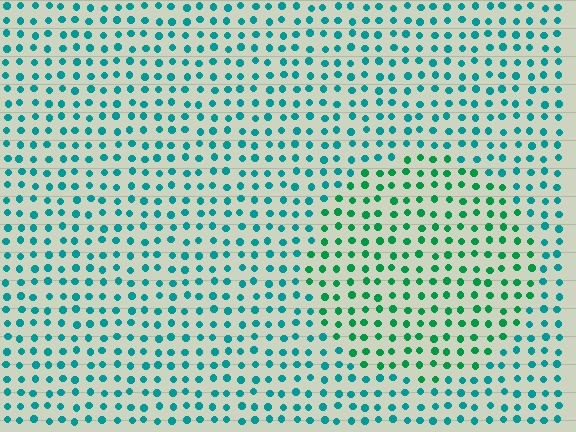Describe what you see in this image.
The image is filled with small teal elements in a uniform arrangement. A circle-shaped region is visible where the elements are tinted to a slightly different hue, forming a subtle color boundary.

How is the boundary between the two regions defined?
The boundary is defined purely by a slight shift in hue (about 33 degrees). Spacing, size, and orientation are identical on both sides.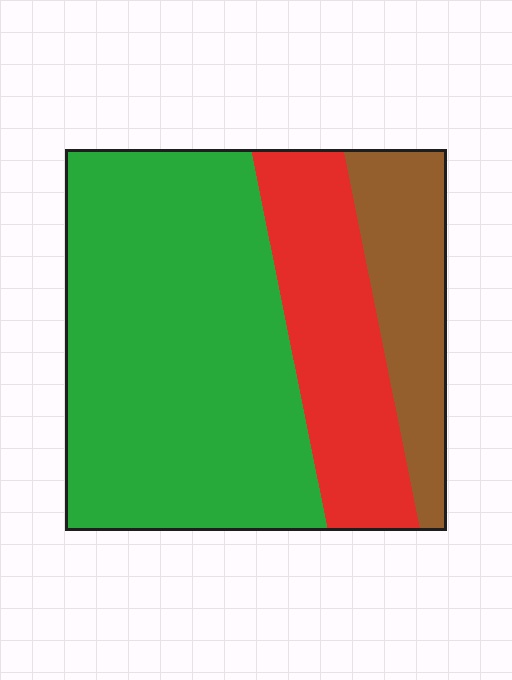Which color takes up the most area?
Green, at roughly 60%.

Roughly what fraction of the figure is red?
Red covers around 25% of the figure.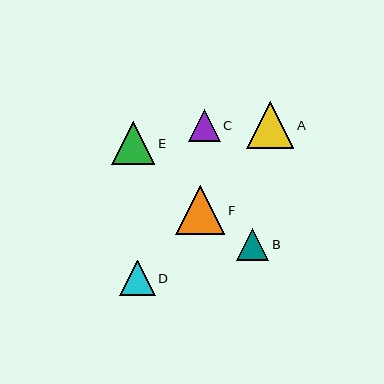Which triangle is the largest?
Triangle F is the largest with a size of approximately 49 pixels.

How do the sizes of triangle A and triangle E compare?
Triangle A and triangle E are approximately the same size.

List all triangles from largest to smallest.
From largest to smallest: F, A, E, D, B, C.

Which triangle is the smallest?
Triangle C is the smallest with a size of approximately 32 pixels.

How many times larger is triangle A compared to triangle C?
Triangle A is approximately 1.5 times the size of triangle C.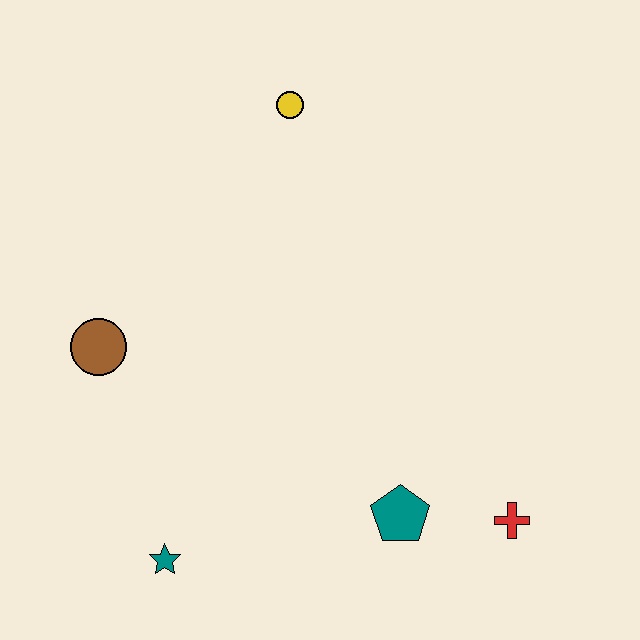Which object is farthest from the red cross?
The yellow circle is farthest from the red cross.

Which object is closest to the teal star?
The brown circle is closest to the teal star.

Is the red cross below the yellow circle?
Yes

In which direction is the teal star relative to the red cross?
The teal star is to the left of the red cross.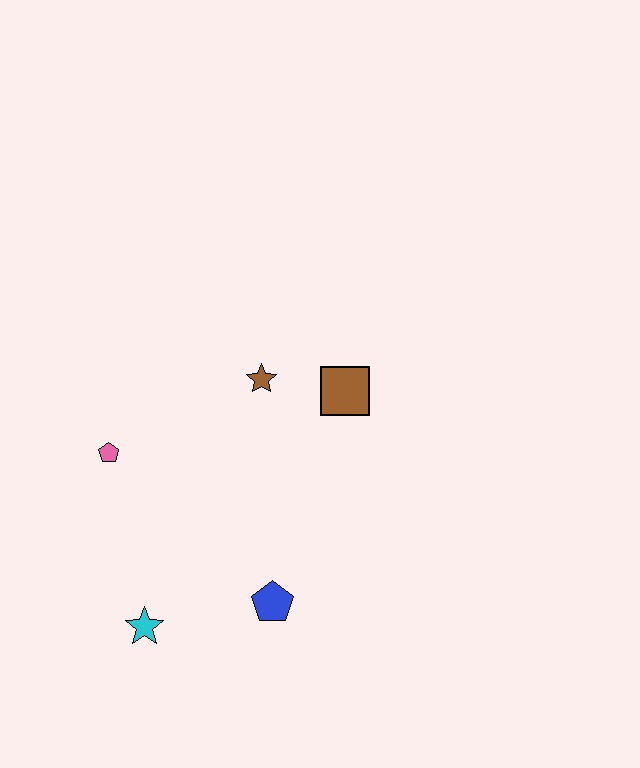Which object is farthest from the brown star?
The cyan star is farthest from the brown star.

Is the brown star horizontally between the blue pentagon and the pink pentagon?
Yes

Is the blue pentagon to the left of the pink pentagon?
No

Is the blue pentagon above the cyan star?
Yes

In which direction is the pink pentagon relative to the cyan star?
The pink pentagon is above the cyan star.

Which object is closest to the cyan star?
The blue pentagon is closest to the cyan star.